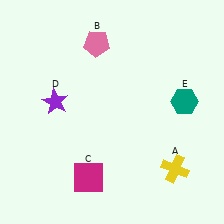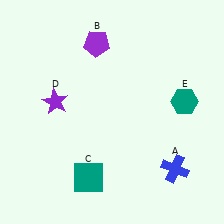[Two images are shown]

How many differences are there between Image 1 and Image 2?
There are 3 differences between the two images.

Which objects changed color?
A changed from yellow to blue. B changed from pink to purple. C changed from magenta to teal.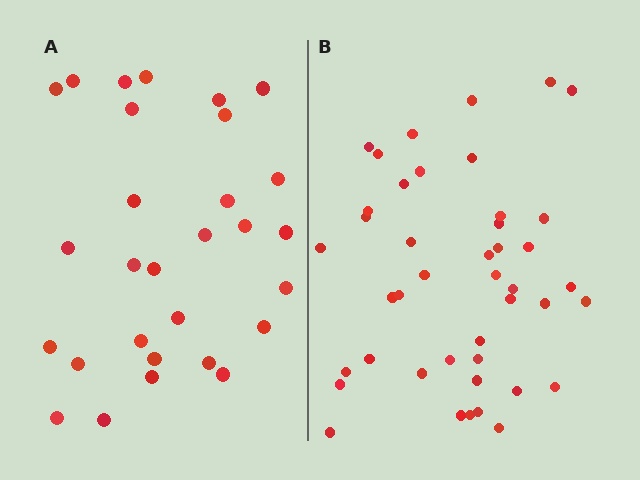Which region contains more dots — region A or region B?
Region B (the right region) has more dots.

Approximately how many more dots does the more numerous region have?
Region B has approximately 15 more dots than region A.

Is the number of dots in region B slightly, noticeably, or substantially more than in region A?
Region B has substantially more. The ratio is roughly 1.5 to 1.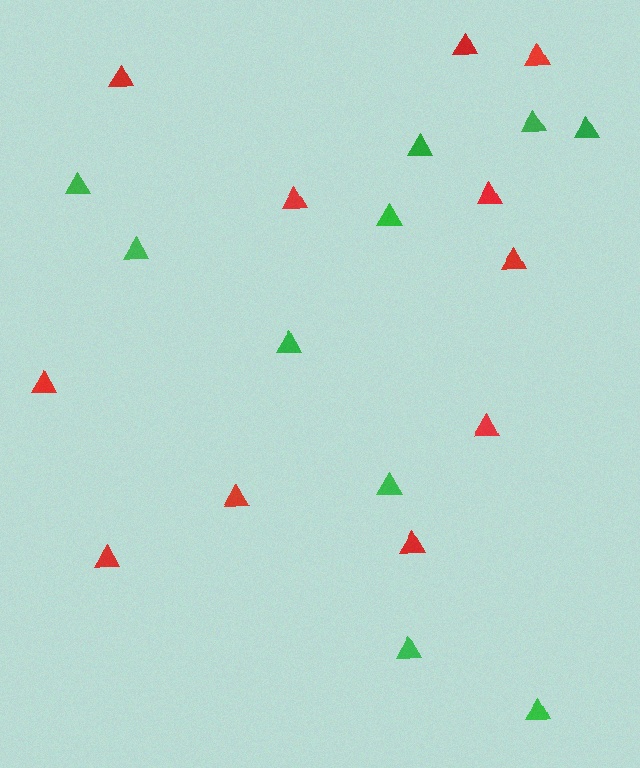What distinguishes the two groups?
There are 2 groups: one group of green triangles (10) and one group of red triangles (11).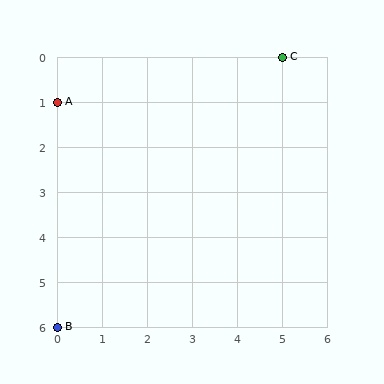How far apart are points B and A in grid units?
Points B and A are 5 rows apart.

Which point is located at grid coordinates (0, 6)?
Point B is at (0, 6).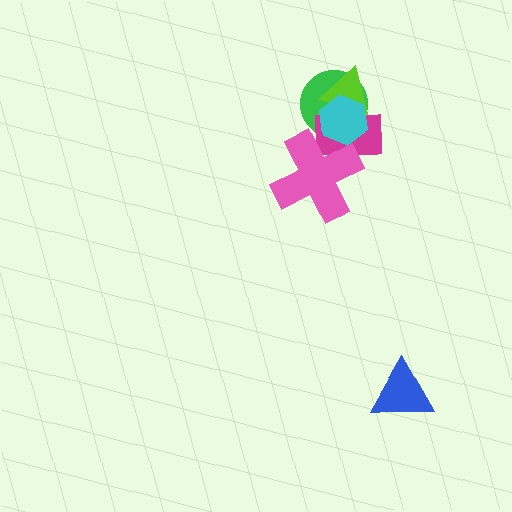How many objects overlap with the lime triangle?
3 objects overlap with the lime triangle.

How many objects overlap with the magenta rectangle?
4 objects overlap with the magenta rectangle.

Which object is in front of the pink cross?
The cyan hexagon is in front of the pink cross.